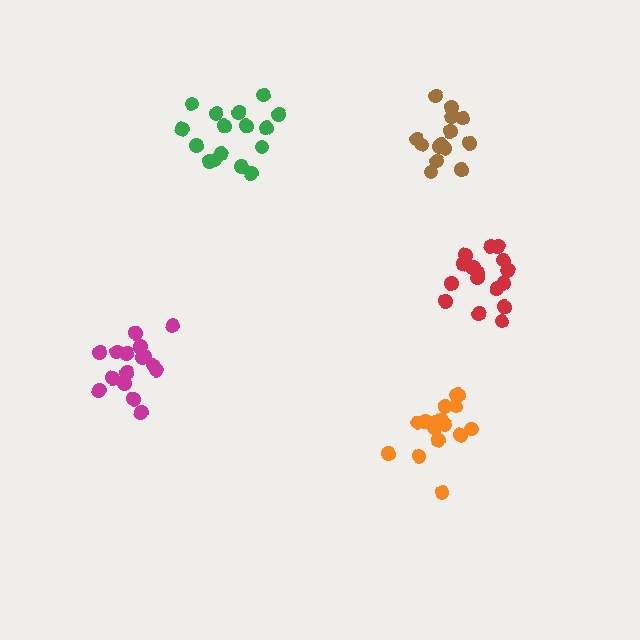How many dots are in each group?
Group 1: 17 dots, Group 2: 17 dots, Group 3: 16 dots, Group 4: 14 dots, Group 5: 16 dots (80 total).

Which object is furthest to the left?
The magenta cluster is leftmost.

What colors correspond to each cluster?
The clusters are colored: orange, green, magenta, brown, red.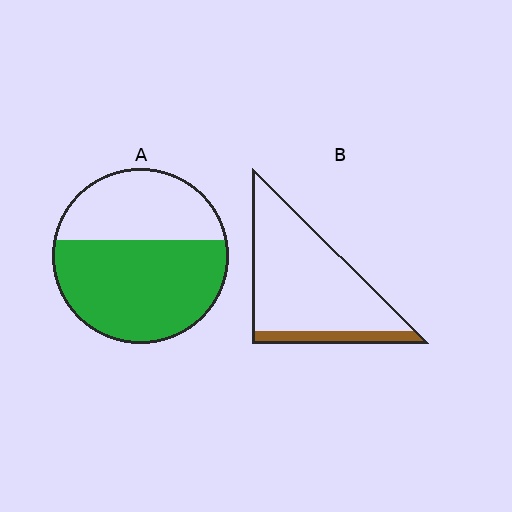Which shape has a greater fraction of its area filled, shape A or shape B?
Shape A.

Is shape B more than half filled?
No.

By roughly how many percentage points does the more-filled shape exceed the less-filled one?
By roughly 45 percentage points (A over B).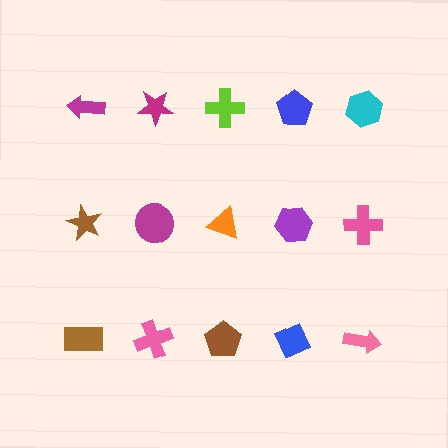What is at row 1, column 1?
A magenta arrow.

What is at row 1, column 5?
A cyan hexagon.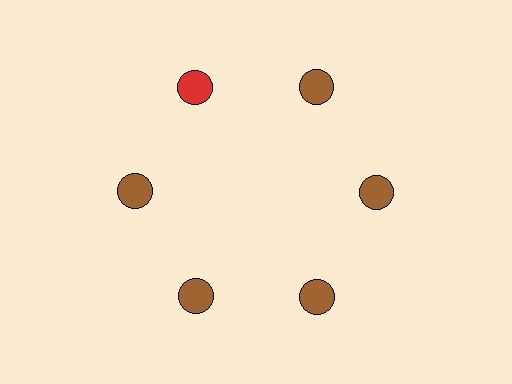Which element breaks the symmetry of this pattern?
The red circle at roughly the 11 o'clock position breaks the symmetry. All other shapes are brown circles.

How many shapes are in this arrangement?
There are 6 shapes arranged in a ring pattern.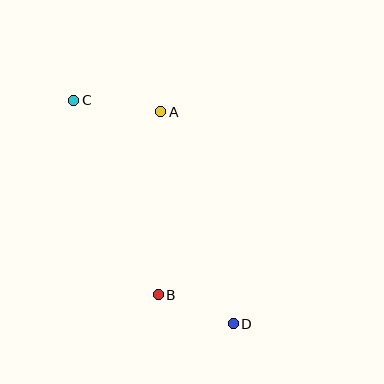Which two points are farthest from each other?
Points C and D are farthest from each other.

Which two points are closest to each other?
Points B and D are closest to each other.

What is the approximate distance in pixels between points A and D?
The distance between A and D is approximately 224 pixels.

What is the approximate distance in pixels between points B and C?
The distance between B and C is approximately 212 pixels.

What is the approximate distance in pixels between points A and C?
The distance between A and C is approximately 88 pixels.